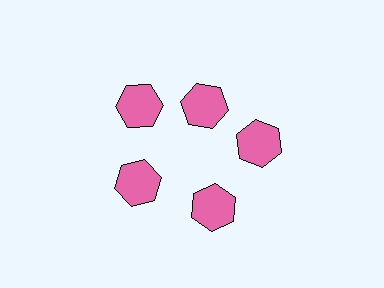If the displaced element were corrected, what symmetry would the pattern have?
It would have 5-fold rotational symmetry — the pattern would map onto itself every 72 degrees.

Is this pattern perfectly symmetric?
No. The 5 pink hexagons are arranged in a ring, but one element near the 1 o'clock position is pulled inward toward the center, breaking the 5-fold rotational symmetry.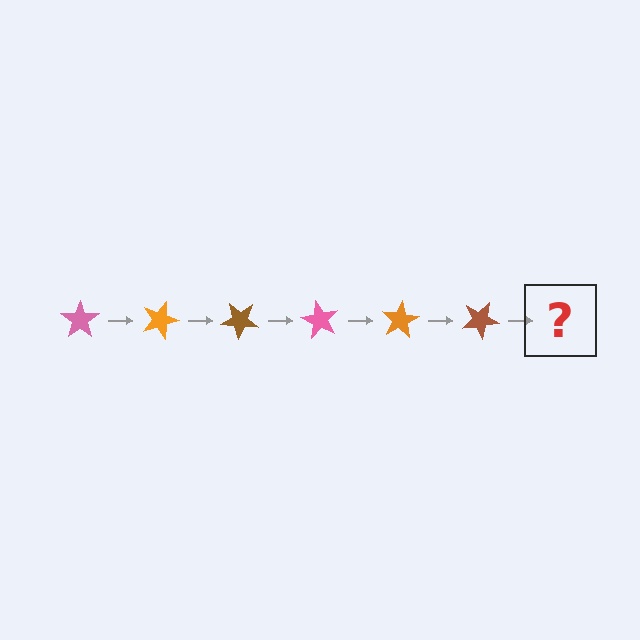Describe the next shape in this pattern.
It should be a pink star, rotated 120 degrees from the start.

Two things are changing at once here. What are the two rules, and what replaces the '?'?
The two rules are that it rotates 20 degrees each step and the color cycles through pink, orange, and brown. The '?' should be a pink star, rotated 120 degrees from the start.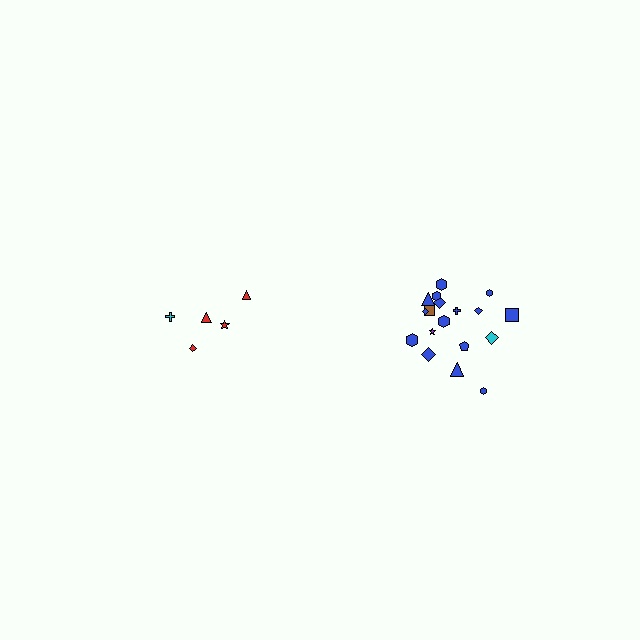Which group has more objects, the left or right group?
The right group.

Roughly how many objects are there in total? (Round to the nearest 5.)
Roughly 25 objects in total.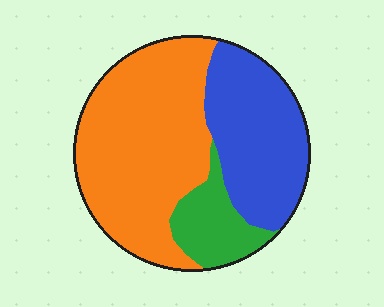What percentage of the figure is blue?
Blue takes up about one third (1/3) of the figure.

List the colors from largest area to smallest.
From largest to smallest: orange, blue, green.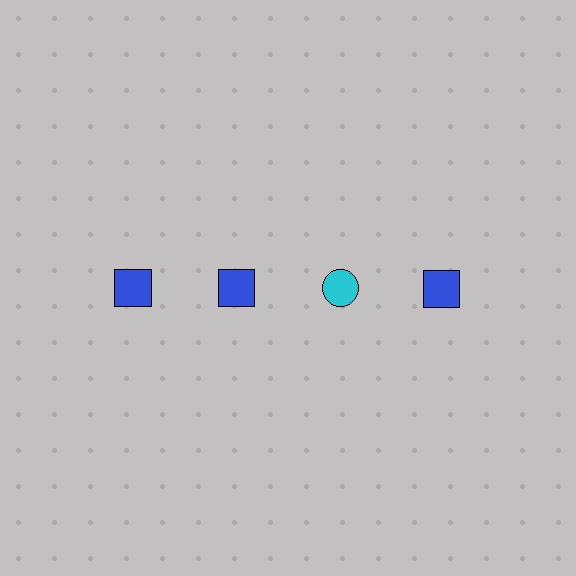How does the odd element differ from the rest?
It differs in both color (cyan instead of blue) and shape (circle instead of square).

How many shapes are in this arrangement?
There are 4 shapes arranged in a grid pattern.